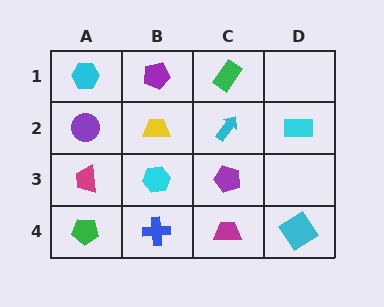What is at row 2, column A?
A purple circle.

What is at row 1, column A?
A cyan hexagon.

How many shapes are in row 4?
4 shapes.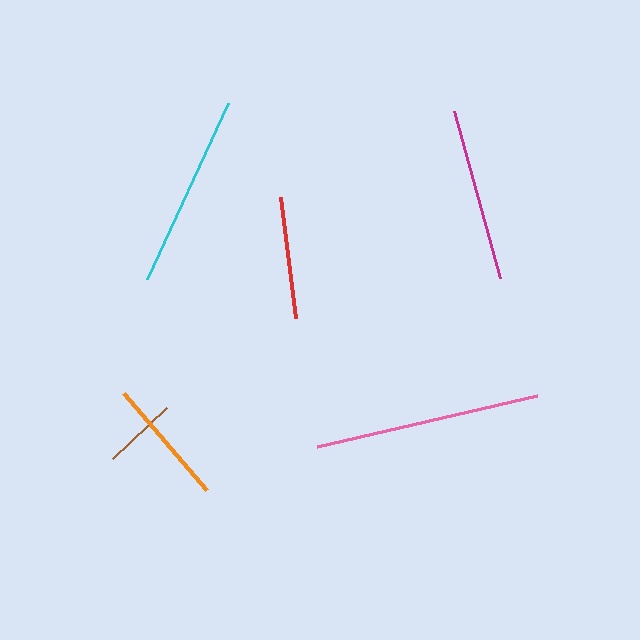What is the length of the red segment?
The red segment is approximately 122 pixels long.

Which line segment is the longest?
The pink line is the longest at approximately 225 pixels.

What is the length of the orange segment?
The orange segment is approximately 128 pixels long.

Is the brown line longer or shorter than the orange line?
The orange line is longer than the brown line.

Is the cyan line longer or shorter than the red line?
The cyan line is longer than the red line.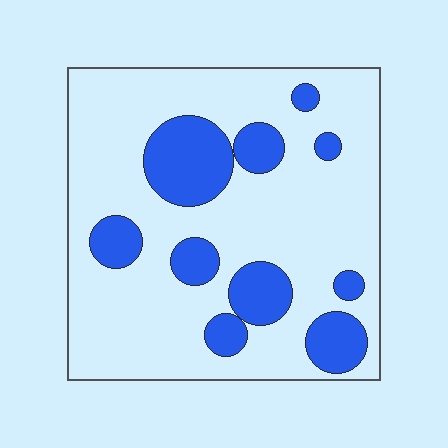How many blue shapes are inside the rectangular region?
10.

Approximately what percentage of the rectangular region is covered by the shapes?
Approximately 25%.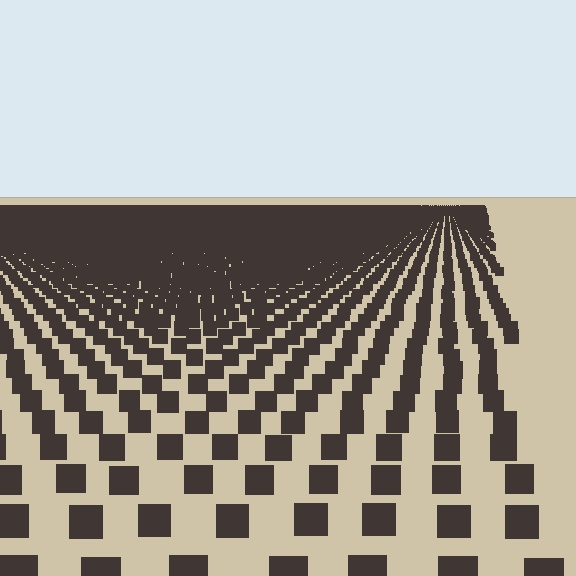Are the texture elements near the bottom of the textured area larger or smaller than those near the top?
Larger. Near the bottom, elements are closer to the viewer and appear at a bigger on-screen size.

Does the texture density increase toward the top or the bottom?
Density increases toward the top.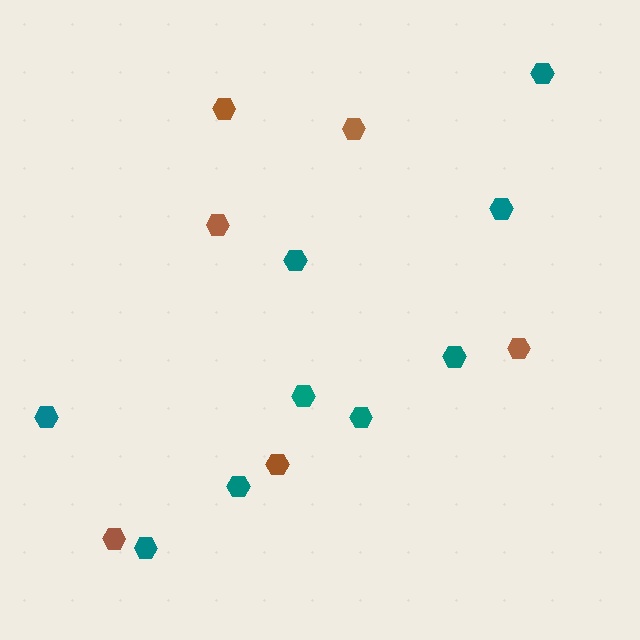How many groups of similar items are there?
There are 2 groups: one group of brown hexagons (6) and one group of teal hexagons (9).